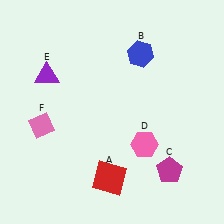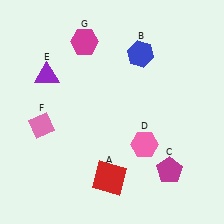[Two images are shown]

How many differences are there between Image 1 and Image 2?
There is 1 difference between the two images.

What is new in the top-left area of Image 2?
A magenta hexagon (G) was added in the top-left area of Image 2.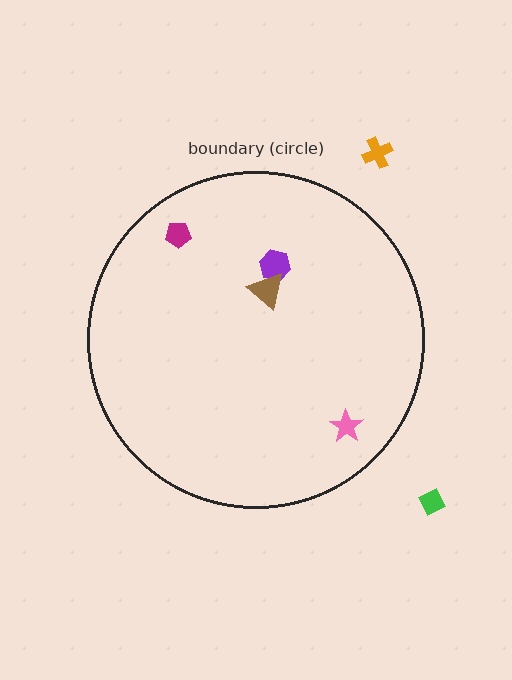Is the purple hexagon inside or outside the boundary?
Inside.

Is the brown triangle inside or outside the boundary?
Inside.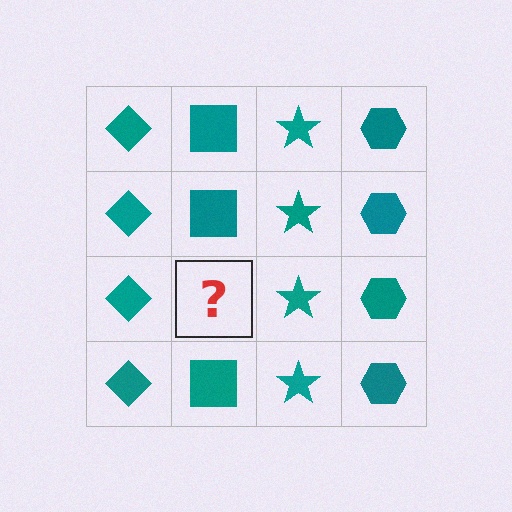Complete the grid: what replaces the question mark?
The question mark should be replaced with a teal square.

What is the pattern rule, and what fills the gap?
The rule is that each column has a consistent shape. The gap should be filled with a teal square.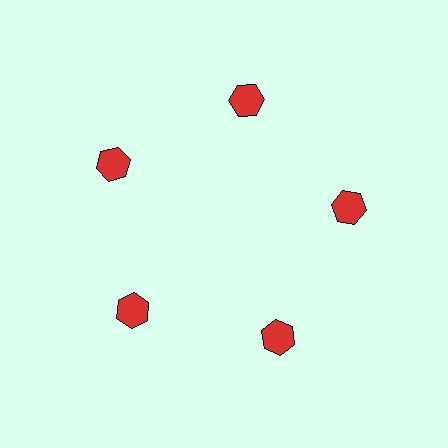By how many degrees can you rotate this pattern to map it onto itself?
The pattern maps onto itself every 72 degrees of rotation.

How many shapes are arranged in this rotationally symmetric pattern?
There are 5 shapes, arranged in 5 groups of 1.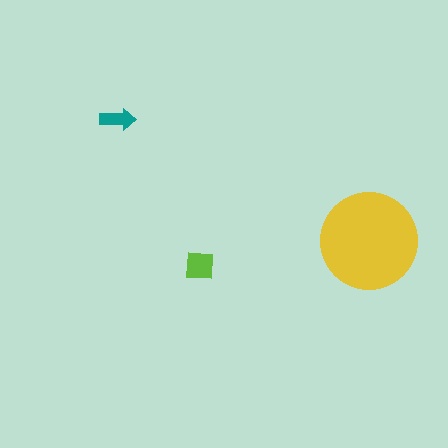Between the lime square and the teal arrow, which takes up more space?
The lime square.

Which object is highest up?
The teal arrow is topmost.